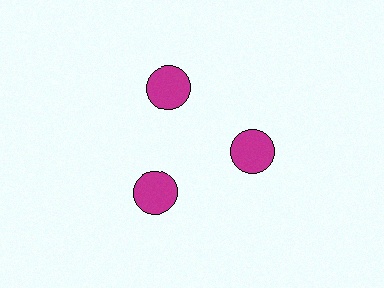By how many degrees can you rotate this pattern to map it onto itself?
The pattern maps onto itself every 120 degrees of rotation.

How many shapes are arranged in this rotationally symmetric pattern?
There are 3 shapes, arranged in 3 groups of 1.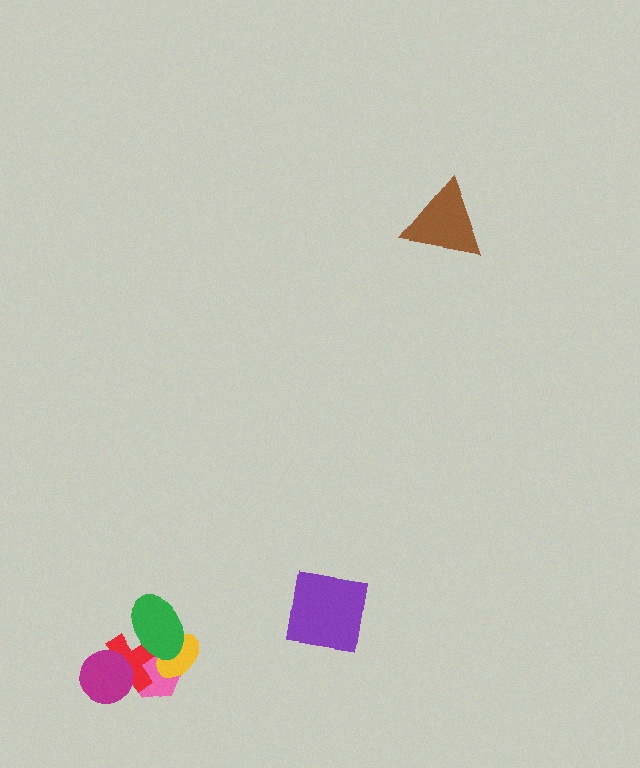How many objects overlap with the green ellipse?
3 objects overlap with the green ellipse.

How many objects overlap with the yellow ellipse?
3 objects overlap with the yellow ellipse.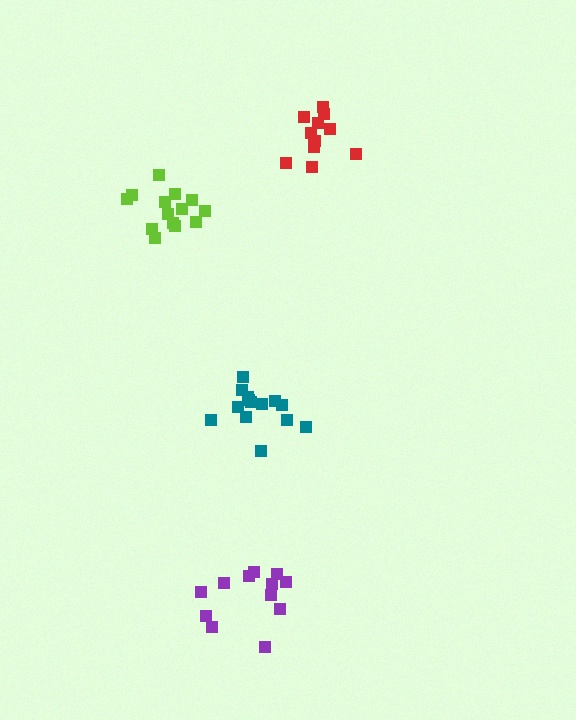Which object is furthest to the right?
The red cluster is rightmost.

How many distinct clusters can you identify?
There are 4 distinct clusters.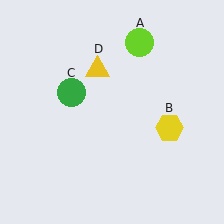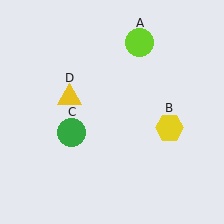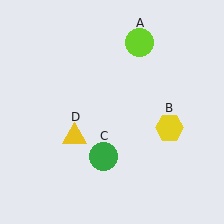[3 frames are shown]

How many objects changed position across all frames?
2 objects changed position: green circle (object C), yellow triangle (object D).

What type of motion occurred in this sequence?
The green circle (object C), yellow triangle (object D) rotated counterclockwise around the center of the scene.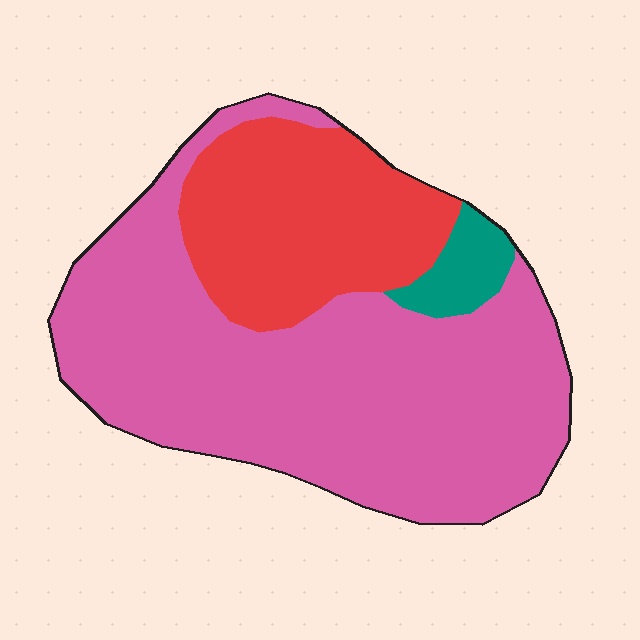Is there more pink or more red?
Pink.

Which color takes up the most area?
Pink, at roughly 65%.